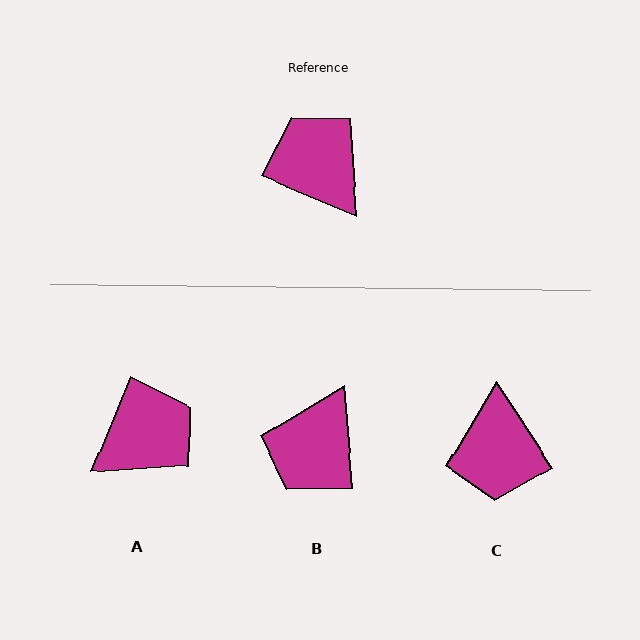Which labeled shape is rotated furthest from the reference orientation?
C, about 146 degrees away.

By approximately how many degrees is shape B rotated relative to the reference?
Approximately 118 degrees counter-clockwise.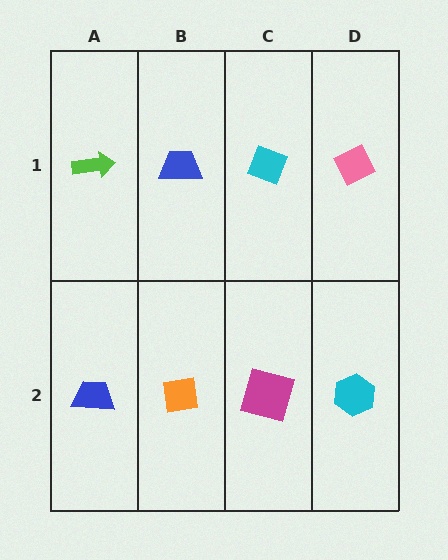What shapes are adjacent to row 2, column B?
A blue trapezoid (row 1, column B), a blue trapezoid (row 2, column A), a magenta square (row 2, column C).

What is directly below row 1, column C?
A magenta square.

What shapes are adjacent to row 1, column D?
A cyan hexagon (row 2, column D), a cyan diamond (row 1, column C).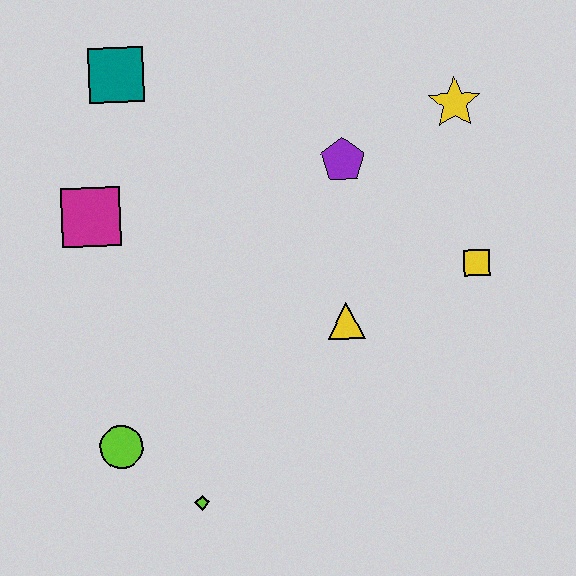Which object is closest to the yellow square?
The yellow triangle is closest to the yellow square.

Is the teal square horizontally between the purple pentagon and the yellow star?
No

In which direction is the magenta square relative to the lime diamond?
The magenta square is above the lime diamond.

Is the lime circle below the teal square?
Yes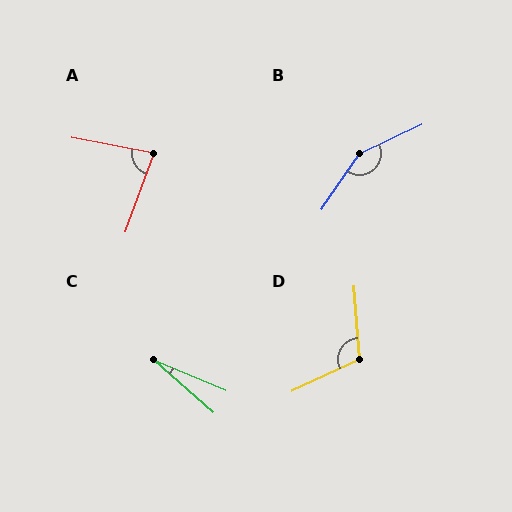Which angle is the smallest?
C, at approximately 19 degrees.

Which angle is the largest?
B, at approximately 149 degrees.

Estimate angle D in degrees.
Approximately 111 degrees.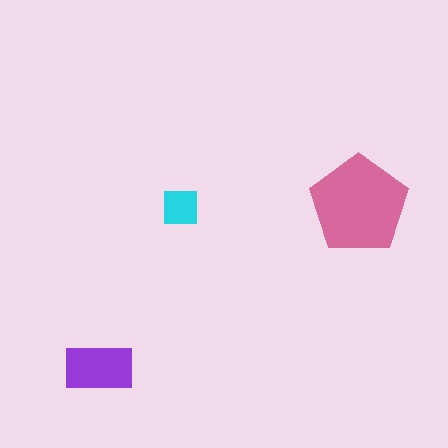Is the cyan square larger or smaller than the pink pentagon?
Smaller.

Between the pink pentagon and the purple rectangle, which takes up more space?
The pink pentagon.